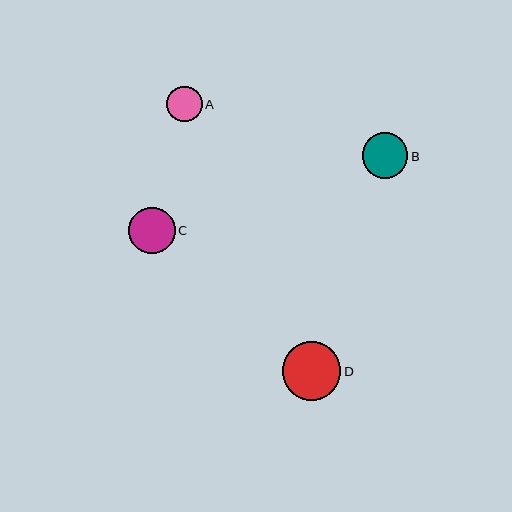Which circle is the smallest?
Circle A is the smallest with a size of approximately 35 pixels.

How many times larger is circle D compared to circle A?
Circle D is approximately 1.6 times the size of circle A.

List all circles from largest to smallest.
From largest to smallest: D, C, B, A.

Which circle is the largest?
Circle D is the largest with a size of approximately 58 pixels.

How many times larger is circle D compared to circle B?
Circle D is approximately 1.3 times the size of circle B.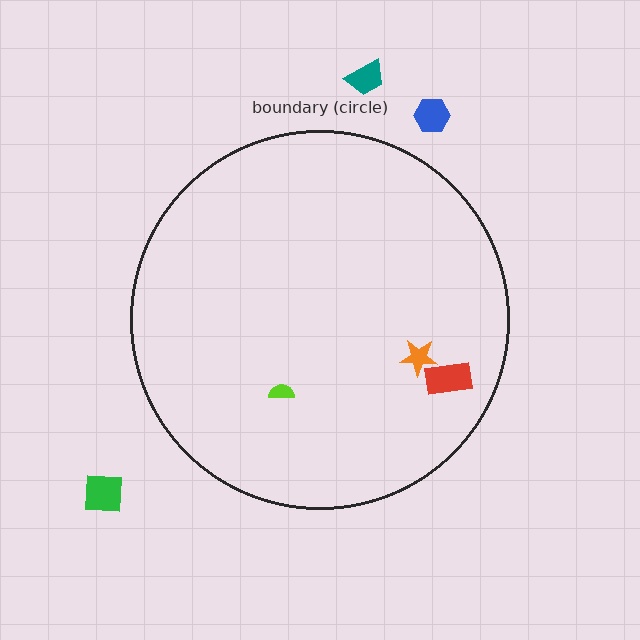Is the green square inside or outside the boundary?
Outside.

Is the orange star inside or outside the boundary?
Inside.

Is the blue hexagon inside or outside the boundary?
Outside.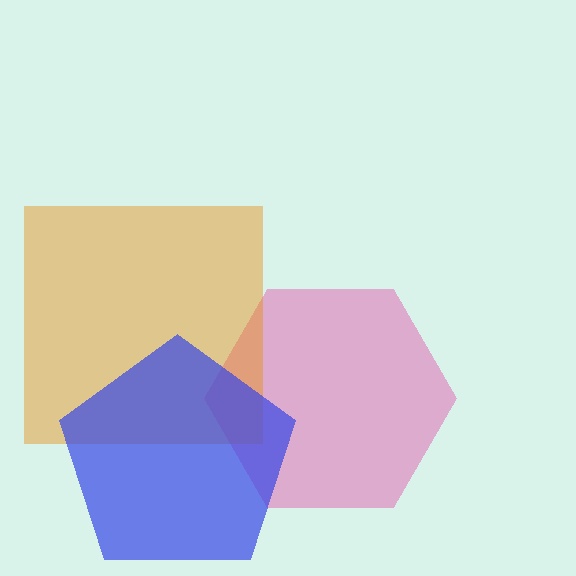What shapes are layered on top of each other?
The layered shapes are: a pink hexagon, an orange square, a blue pentagon.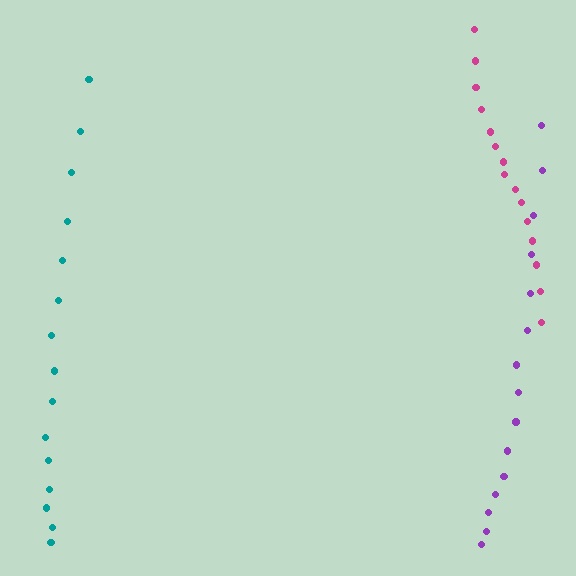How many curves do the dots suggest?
There are 3 distinct paths.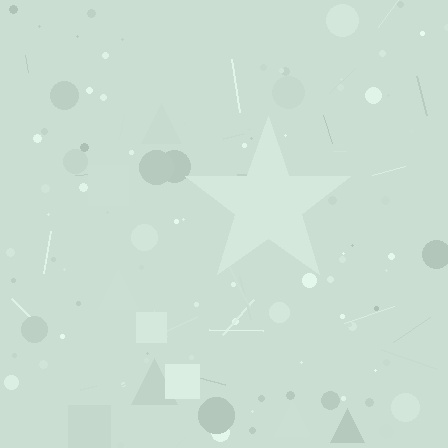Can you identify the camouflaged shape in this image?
The camouflaged shape is a star.